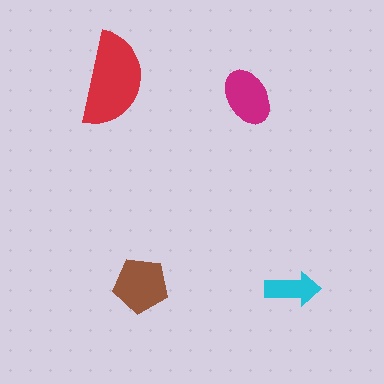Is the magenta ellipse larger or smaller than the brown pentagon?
Smaller.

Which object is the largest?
The red semicircle.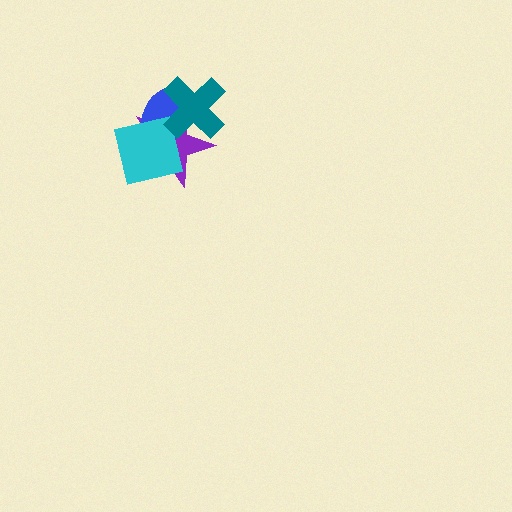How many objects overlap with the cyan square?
3 objects overlap with the cyan square.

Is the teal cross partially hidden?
No, no other shape covers it.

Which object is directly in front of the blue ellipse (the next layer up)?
The cyan square is directly in front of the blue ellipse.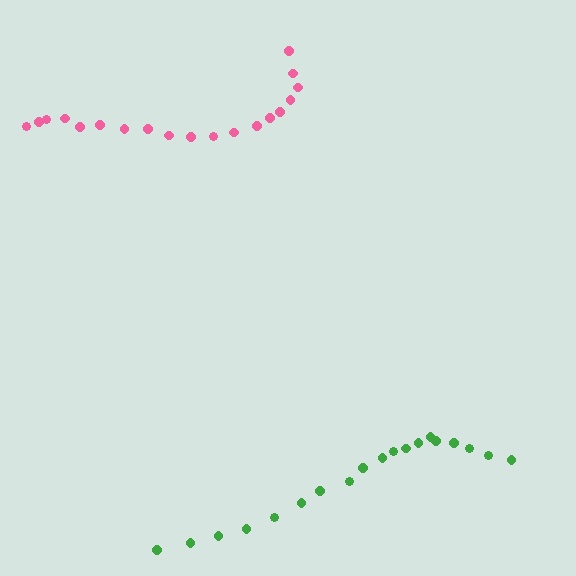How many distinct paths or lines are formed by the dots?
There are 2 distinct paths.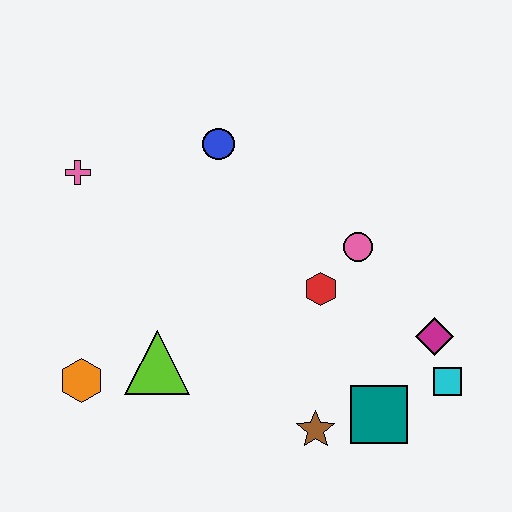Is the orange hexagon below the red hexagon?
Yes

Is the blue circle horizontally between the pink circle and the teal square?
No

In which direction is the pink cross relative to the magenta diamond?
The pink cross is to the left of the magenta diamond.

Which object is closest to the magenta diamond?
The cyan square is closest to the magenta diamond.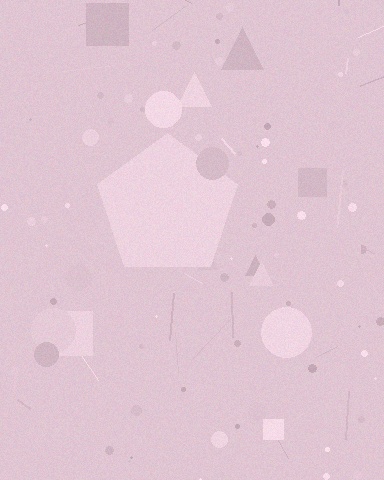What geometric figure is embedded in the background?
A pentagon is embedded in the background.